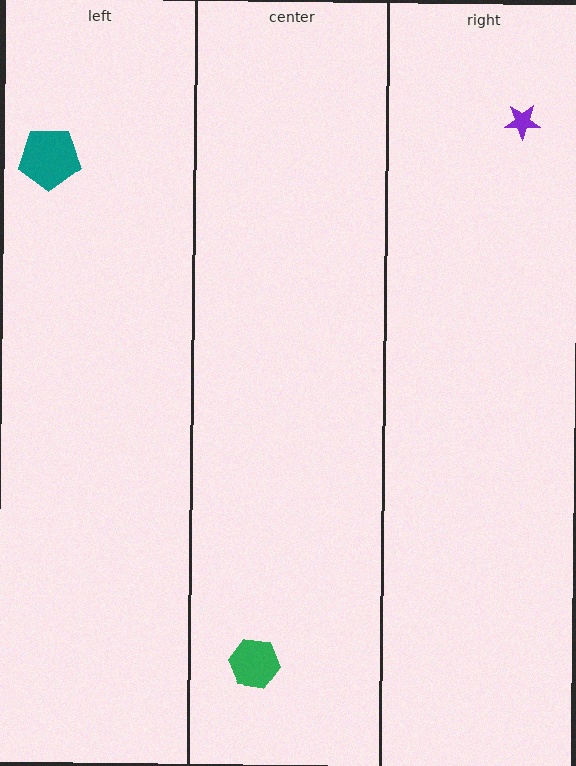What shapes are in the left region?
The teal pentagon.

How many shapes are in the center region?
1.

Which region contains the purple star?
The right region.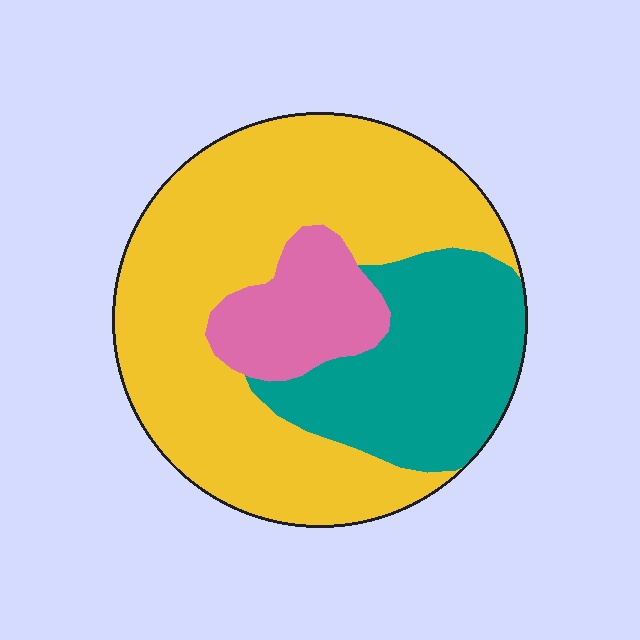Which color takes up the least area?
Pink, at roughly 15%.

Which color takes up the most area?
Yellow, at roughly 60%.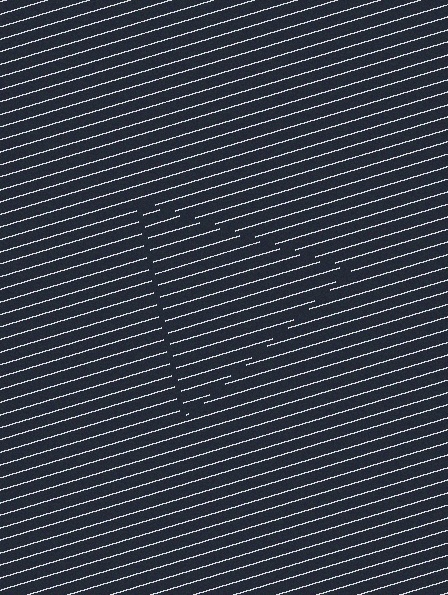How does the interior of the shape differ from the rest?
The interior of the shape contains the same grating, shifted by half a period — the contour is defined by the phase discontinuity where line-ends from the inner and outer gratings abut.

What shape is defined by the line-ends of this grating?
An illusory triangle. The interior of the shape contains the same grating, shifted by half a period — the contour is defined by the phase discontinuity where line-ends from the inner and outer gratings abut.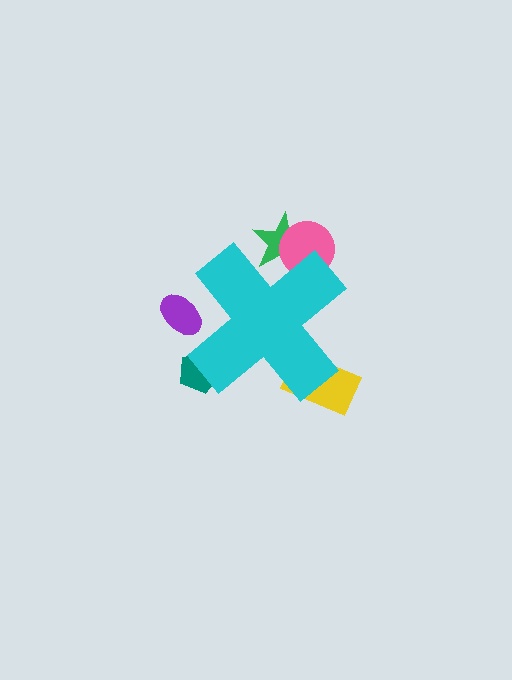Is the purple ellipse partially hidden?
Yes, the purple ellipse is partially hidden behind the cyan cross.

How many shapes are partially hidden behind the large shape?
5 shapes are partially hidden.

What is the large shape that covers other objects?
A cyan cross.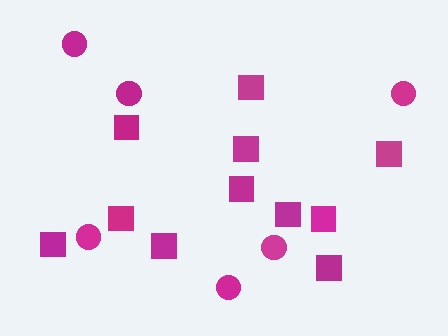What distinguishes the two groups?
There are 2 groups: one group of squares (11) and one group of circles (6).